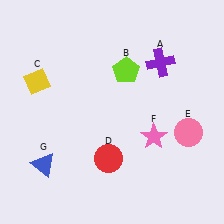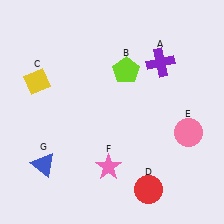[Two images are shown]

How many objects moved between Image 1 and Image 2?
2 objects moved between the two images.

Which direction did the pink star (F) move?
The pink star (F) moved left.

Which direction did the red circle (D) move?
The red circle (D) moved right.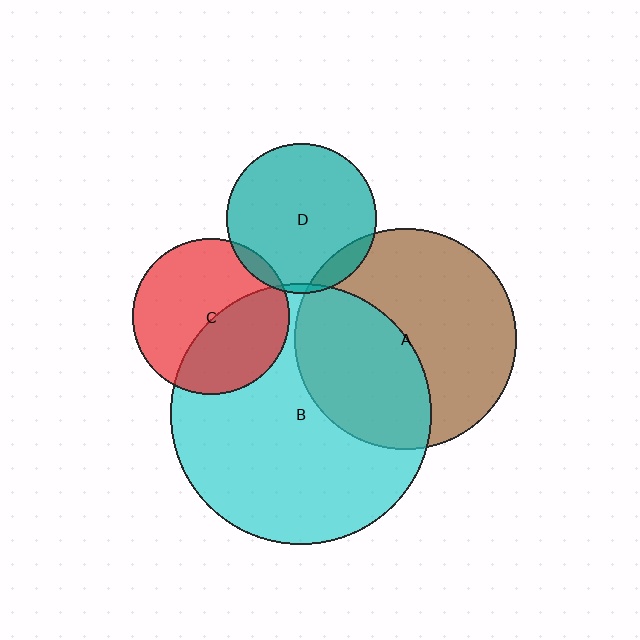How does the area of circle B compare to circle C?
Approximately 2.8 times.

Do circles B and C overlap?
Yes.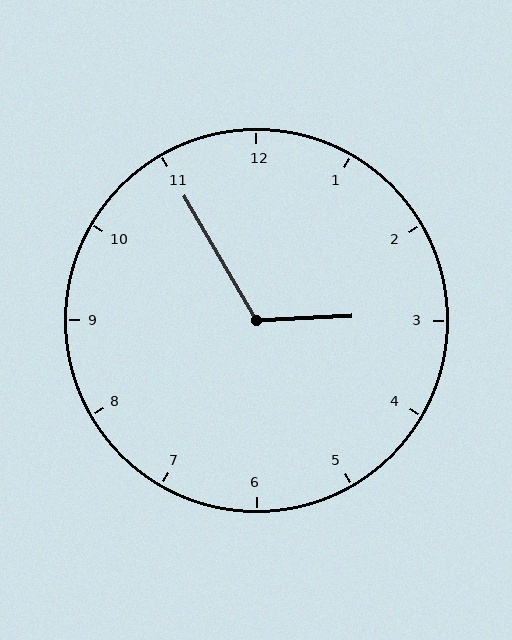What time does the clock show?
2:55.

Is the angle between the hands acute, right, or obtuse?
It is obtuse.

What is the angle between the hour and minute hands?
Approximately 118 degrees.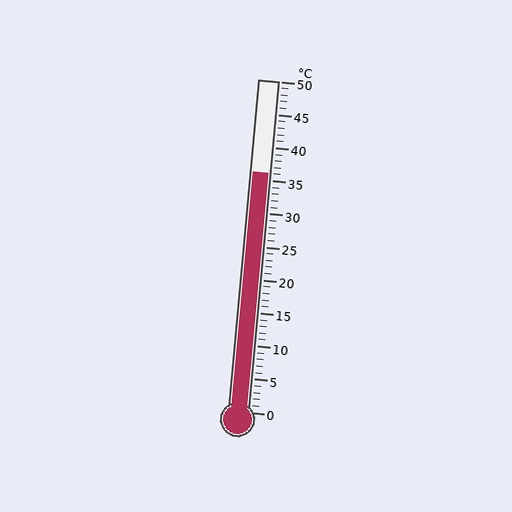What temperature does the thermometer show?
The thermometer shows approximately 36°C.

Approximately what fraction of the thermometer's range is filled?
The thermometer is filled to approximately 70% of its range.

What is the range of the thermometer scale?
The thermometer scale ranges from 0°C to 50°C.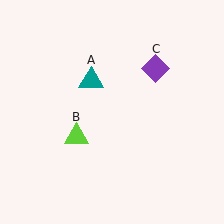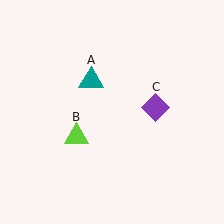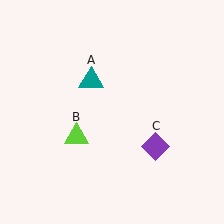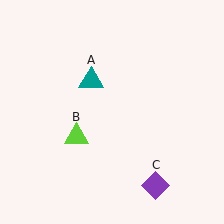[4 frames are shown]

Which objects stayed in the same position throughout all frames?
Teal triangle (object A) and lime triangle (object B) remained stationary.